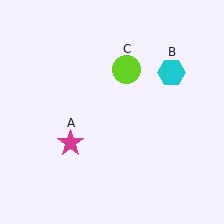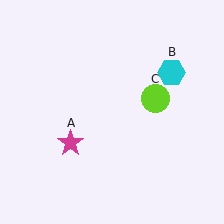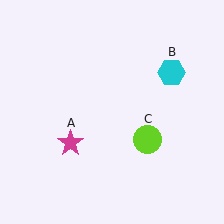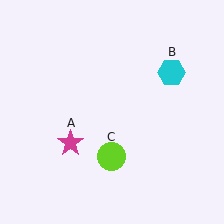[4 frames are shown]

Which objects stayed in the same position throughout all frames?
Magenta star (object A) and cyan hexagon (object B) remained stationary.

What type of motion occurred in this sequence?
The lime circle (object C) rotated clockwise around the center of the scene.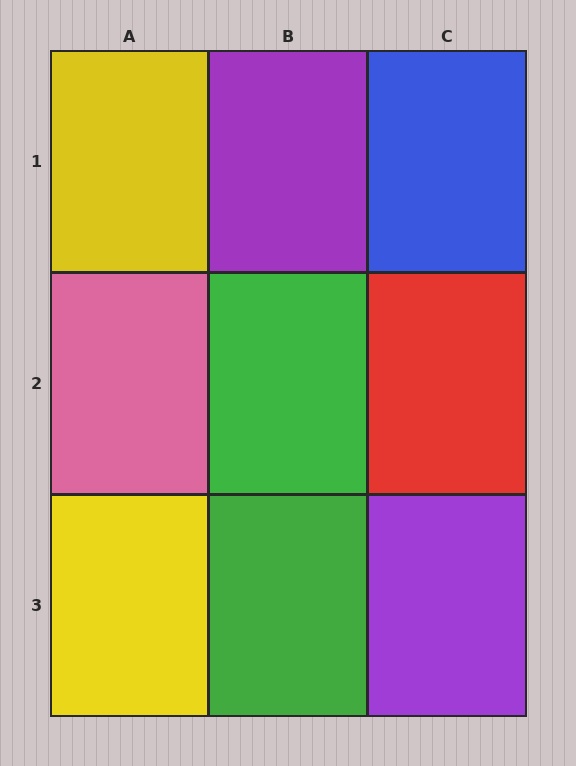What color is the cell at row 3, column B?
Green.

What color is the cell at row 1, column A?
Yellow.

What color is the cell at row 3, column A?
Yellow.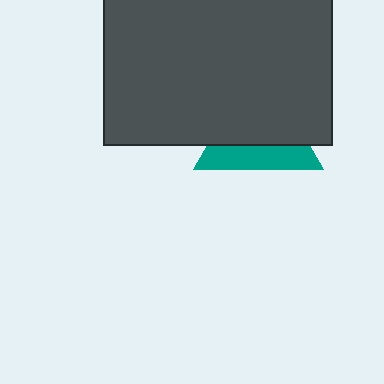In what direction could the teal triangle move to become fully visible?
The teal triangle could move down. That would shift it out from behind the dark gray rectangle entirely.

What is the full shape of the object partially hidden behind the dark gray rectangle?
The partially hidden object is a teal triangle.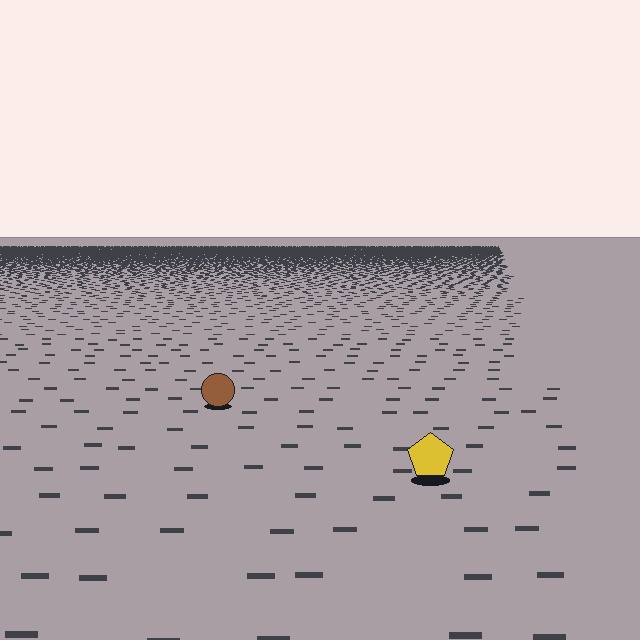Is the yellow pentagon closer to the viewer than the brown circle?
Yes. The yellow pentagon is closer — you can tell from the texture gradient: the ground texture is coarser near it.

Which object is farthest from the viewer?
The brown circle is farthest from the viewer. It appears smaller and the ground texture around it is denser.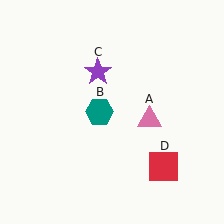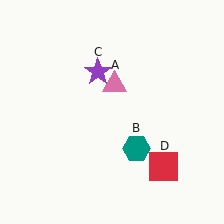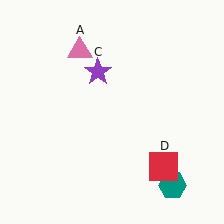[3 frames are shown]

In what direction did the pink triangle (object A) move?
The pink triangle (object A) moved up and to the left.